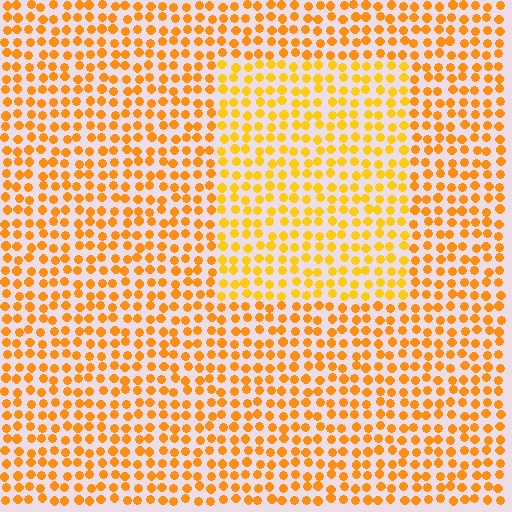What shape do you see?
I see a rectangle.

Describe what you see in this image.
The image is filled with small orange elements in a uniform arrangement. A rectangle-shaped region is visible where the elements are tinted to a slightly different hue, forming a subtle color boundary.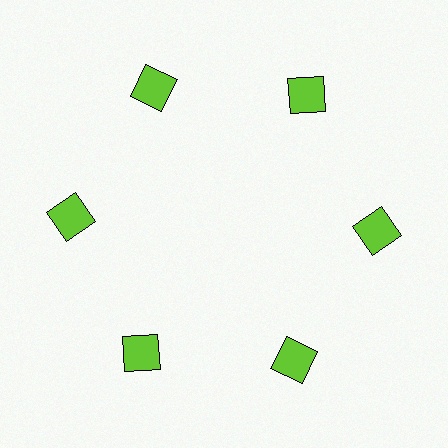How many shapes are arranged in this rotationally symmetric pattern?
There are 6 shapes, arranged in 6 groups of 1.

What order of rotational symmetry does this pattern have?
This pattern has 6-fold rotational symmetry.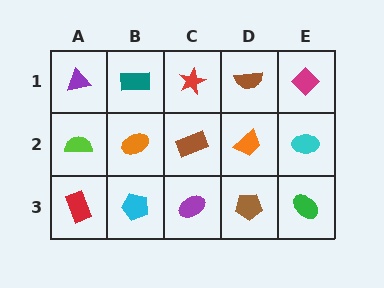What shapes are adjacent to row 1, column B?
An orange ellipse (row 2, column B), a purple triangle (row 1, column A), a red star (row 1, column C).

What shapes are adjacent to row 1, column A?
A lime semicircle (row 2, column A), a teal rectangle (row 1, column B).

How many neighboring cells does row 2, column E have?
3.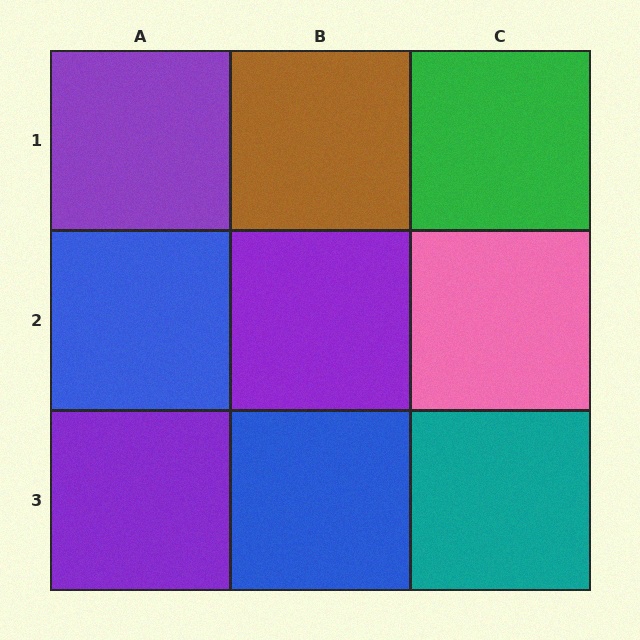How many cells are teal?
1 cell is teal.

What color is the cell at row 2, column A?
Blue.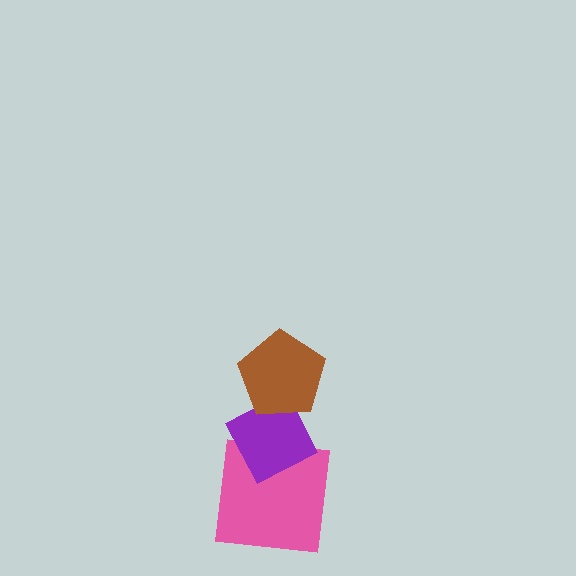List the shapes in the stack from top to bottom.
From top to bottom: the brown pentagon, the purple diamond, the pink square.